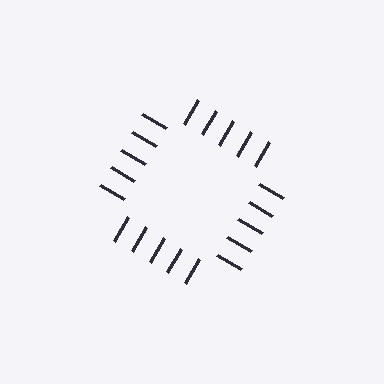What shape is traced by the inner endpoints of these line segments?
An illusory square — the line segments terminate on its edges but no continuous stroke is drawn.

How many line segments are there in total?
20 — 5 along each of the 4 edges.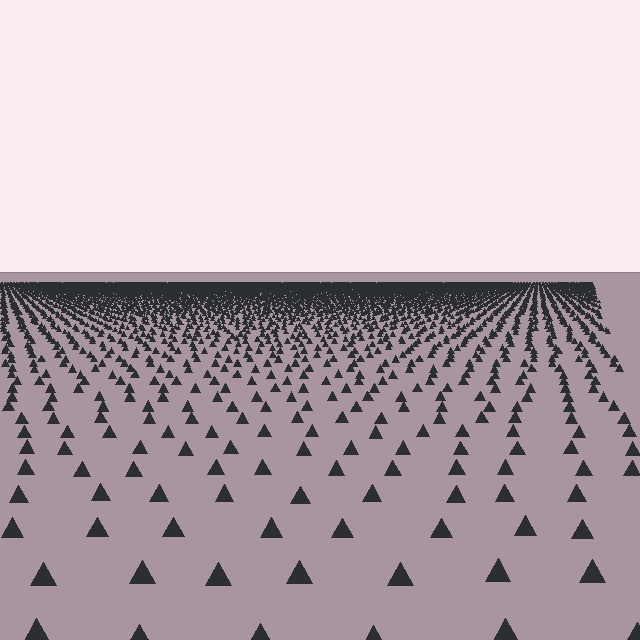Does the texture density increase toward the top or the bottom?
Density increases toward the top.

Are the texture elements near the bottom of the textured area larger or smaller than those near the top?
Larger. Near the bottom, elements are closer to the viewer and appear at a bigger on-screen size.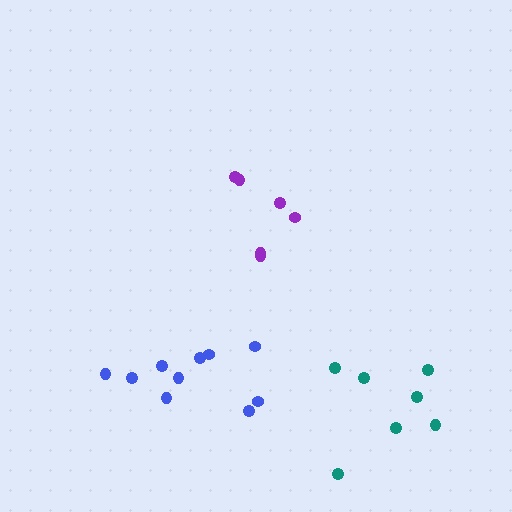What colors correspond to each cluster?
The clusters are colored: purple, teal, blue.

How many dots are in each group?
Group 1: 6 dots, Group 2: 7 dots, Group 3: 10 dots (23 total).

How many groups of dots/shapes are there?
There are 3 groups.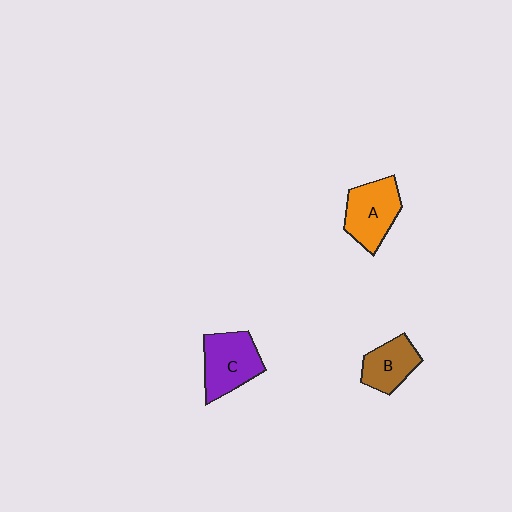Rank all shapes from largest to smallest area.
From largest to smallest: C (purple), A (orange), B (brown).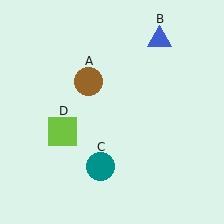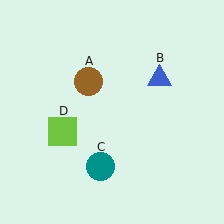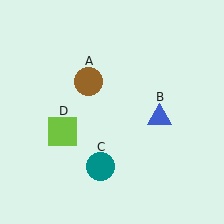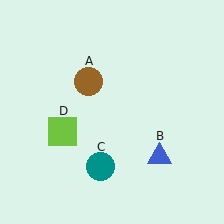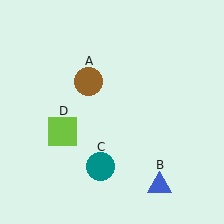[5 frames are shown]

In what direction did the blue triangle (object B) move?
The blue triangle (object B) moved down.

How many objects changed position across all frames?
1 object changed position: blue triangle (object B).